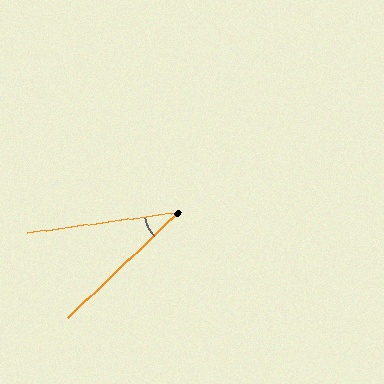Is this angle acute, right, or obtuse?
It is acute.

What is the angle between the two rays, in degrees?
Approximately 36 degrees.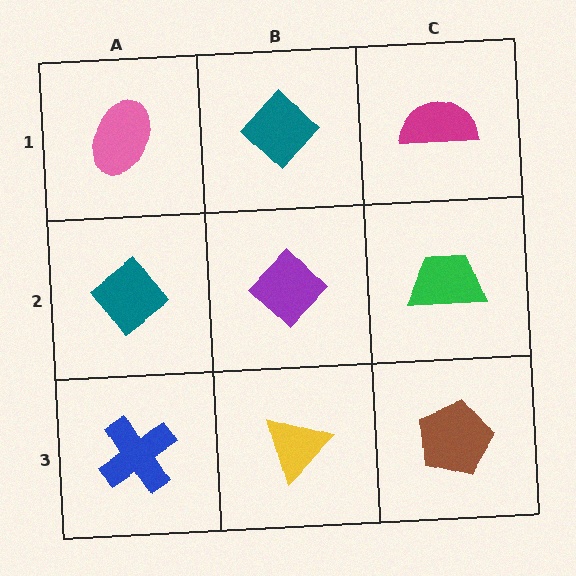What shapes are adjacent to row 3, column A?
A teal diamond (row 2, column A), a yellow triangle (row 3, column B).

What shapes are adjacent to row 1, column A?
A teal diamond (row 2, column A), a teal diamond (row 1, column B).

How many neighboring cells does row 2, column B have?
4.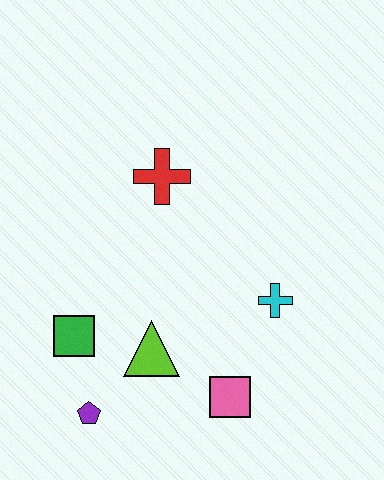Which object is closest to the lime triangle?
The green square is closest to the lime triangle.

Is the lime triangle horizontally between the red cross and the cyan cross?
No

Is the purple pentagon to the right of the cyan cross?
No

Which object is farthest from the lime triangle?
The red cross is farthest from the lime triangle.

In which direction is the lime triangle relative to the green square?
The lime triangle is to the right of the green square.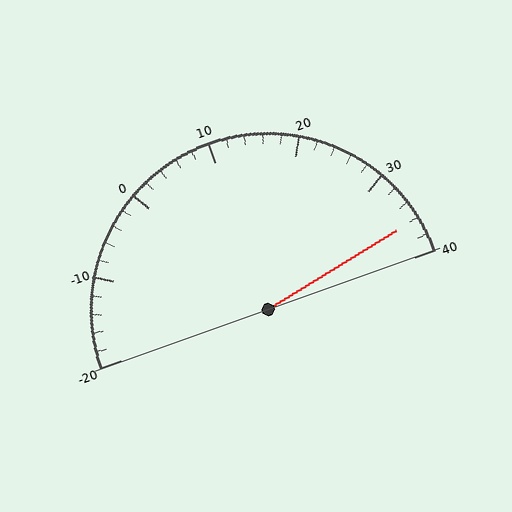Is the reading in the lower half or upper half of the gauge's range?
The reading is in the upper half of the range (-20 to 40).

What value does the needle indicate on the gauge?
The needle indicates approximately 36.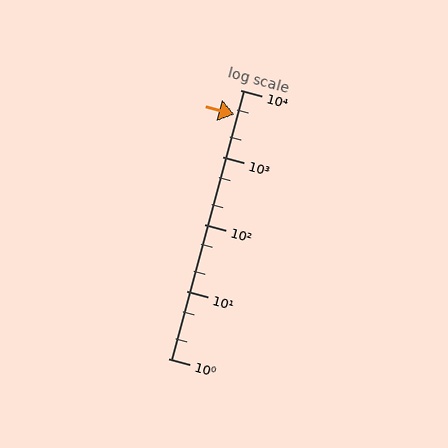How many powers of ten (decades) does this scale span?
The scale spans 4 decades, from 1 to 10000.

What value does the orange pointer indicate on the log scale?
The pointer indicates approximately 4300.